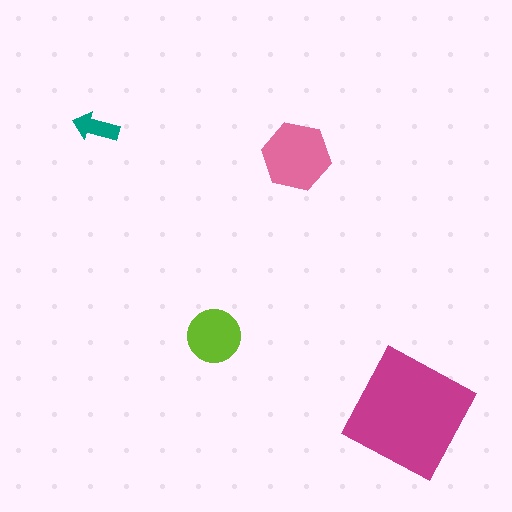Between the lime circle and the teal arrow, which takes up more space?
The lime circle.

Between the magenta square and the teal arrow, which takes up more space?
The magenta square.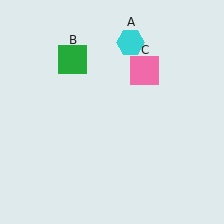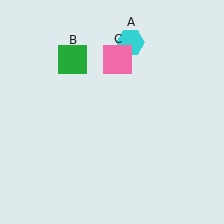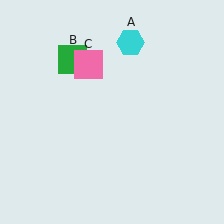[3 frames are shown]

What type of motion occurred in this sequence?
The pink square (object C) rotated counterclockwise around the center of the scene.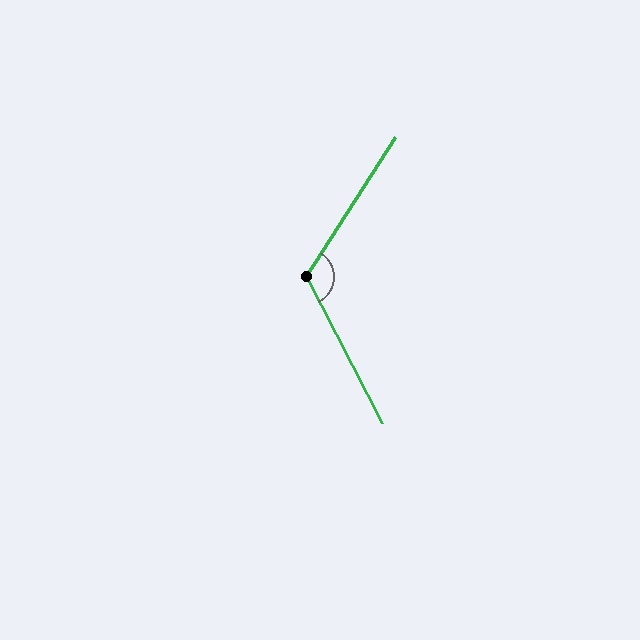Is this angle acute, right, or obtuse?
It is obtuse.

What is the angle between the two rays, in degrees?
Approximately 120 degrees.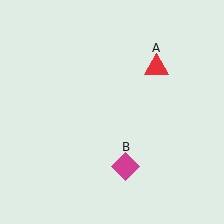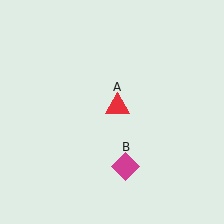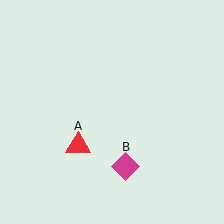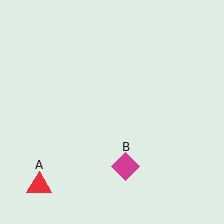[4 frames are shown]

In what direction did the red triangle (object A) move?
The red triangle (object A) moved down and to the left.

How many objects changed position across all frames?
1 object changed position: red triangle (object A).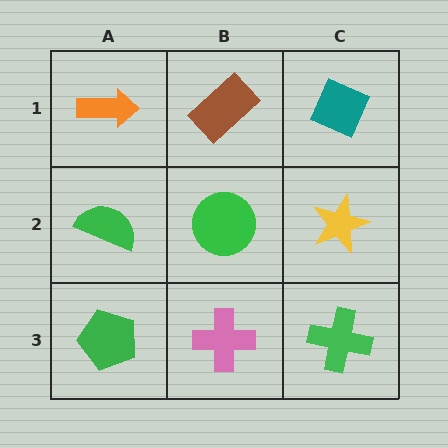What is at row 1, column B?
A brown rectangle.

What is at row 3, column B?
A pink cross.